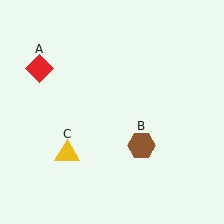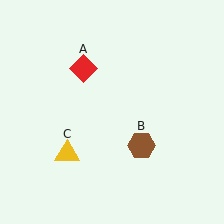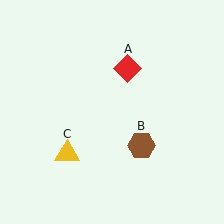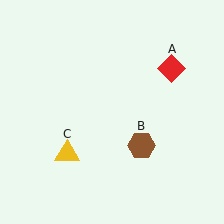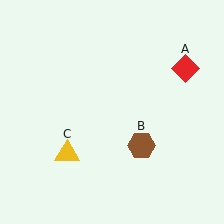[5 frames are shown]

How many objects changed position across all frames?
1 object changed position: red diamond (object A).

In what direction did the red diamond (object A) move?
The red diamond (object A) moved right.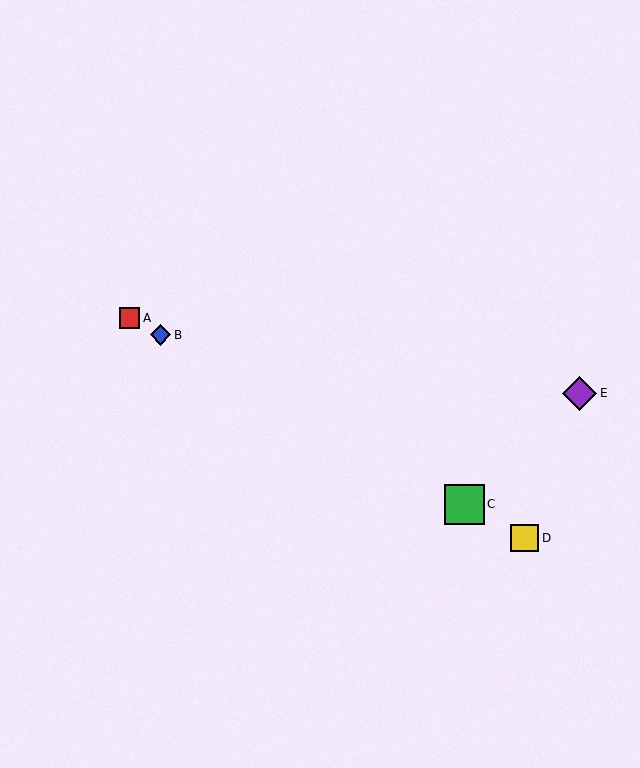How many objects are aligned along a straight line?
4 objects (A, B, C, D) are aligned along a straight line.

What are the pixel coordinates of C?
Object C is at (464, 504).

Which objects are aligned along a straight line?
Objects A, B, C, D are aligned along a straight line.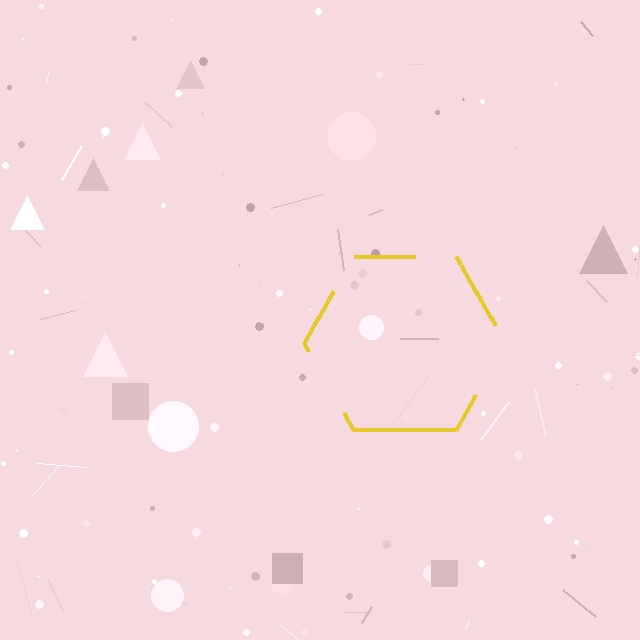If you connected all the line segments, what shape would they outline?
They would outline a hexagon.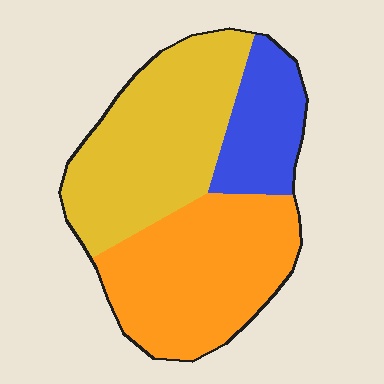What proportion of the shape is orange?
Orange covers roughly 40% of the shape.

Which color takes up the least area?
Blue, at roughly 20%.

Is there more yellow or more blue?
Yellow.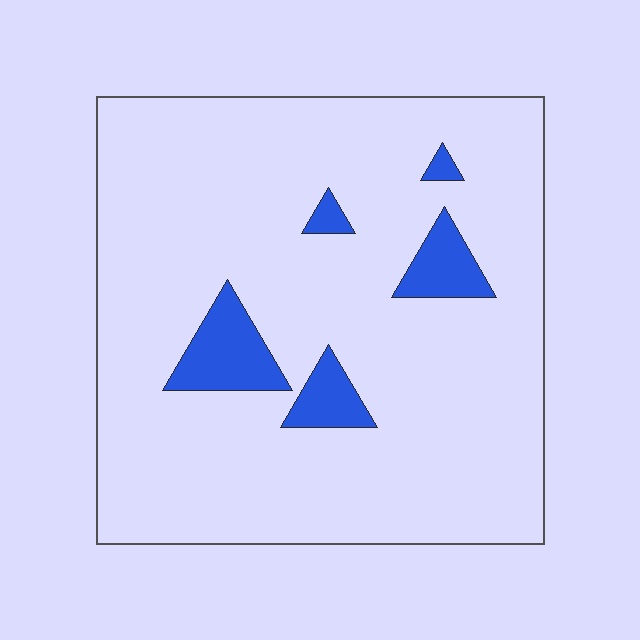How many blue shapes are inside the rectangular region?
5.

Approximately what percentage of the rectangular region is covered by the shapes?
Approximately 10%.